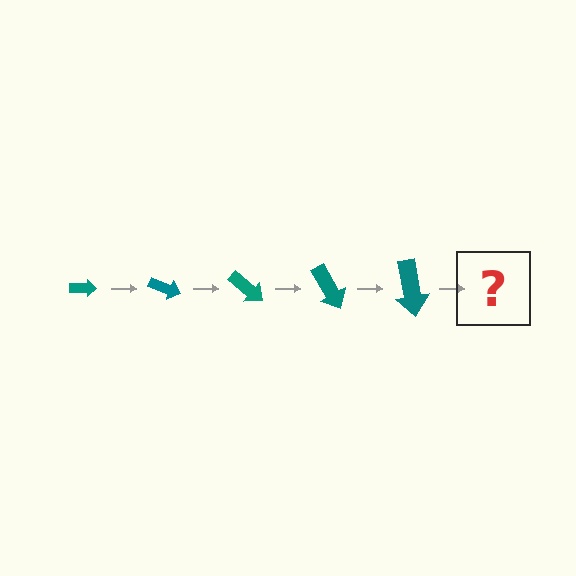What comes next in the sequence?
The next element should be an arrow, larger than the previous one and rotated 100 degrees from the start.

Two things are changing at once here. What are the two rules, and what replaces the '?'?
The two rules are that the arrow grows larger each step and it rotates 20 degrees each step. The '?' should be an arrow, larger than the previous one and rotated 100 degrees from the start.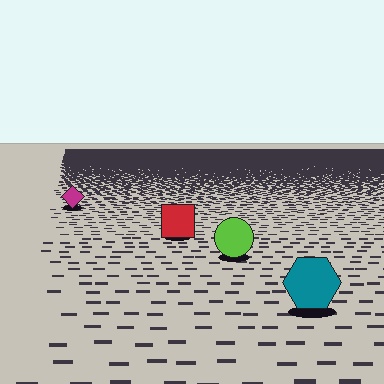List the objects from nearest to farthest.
From nearest to farthest: the teal hexagon, the lime circle, the red square, the magenta diamond.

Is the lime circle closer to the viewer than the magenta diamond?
Yes. The lime circle is closer — you can tell from the texture gradient: the ground texture is coarser near it.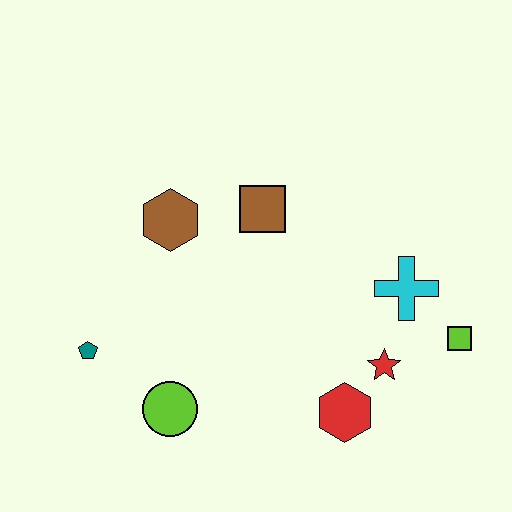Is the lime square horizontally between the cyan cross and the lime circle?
No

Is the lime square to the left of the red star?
No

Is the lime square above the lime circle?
Yes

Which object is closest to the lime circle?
The teal pentagon is closest to the lime circle.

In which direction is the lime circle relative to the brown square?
The lime circle is below the brown square.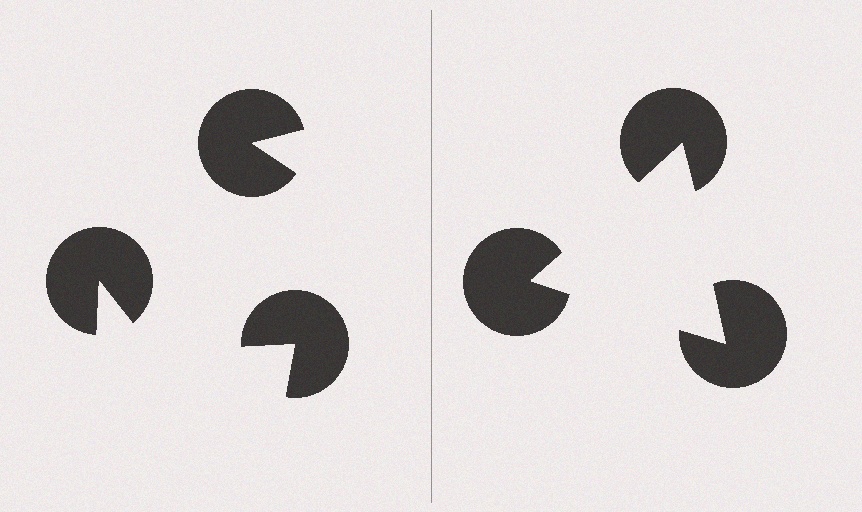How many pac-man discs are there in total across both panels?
6 — 3 on each side.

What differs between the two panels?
The pac-man discs are positioned identically on both sides; only the wedge orientations differ. On the right they align to a triangle; on the left they are misaligned.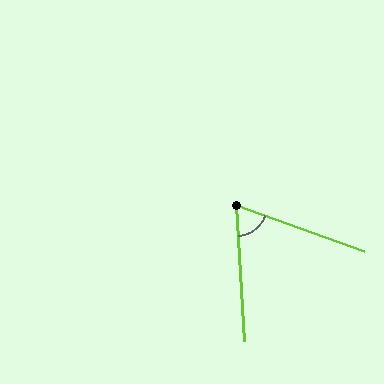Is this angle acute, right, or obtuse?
It is acute.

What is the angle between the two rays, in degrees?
Approximately 67 degrees.